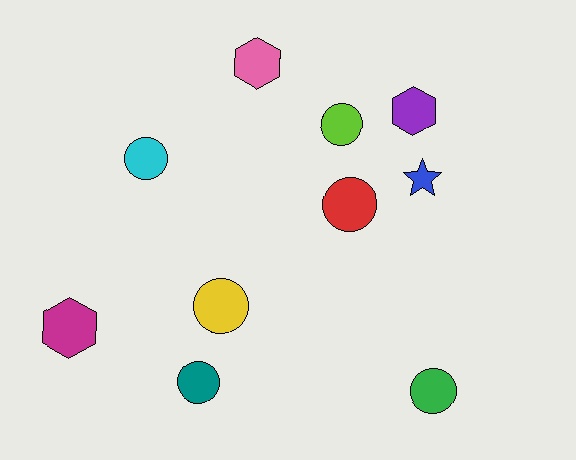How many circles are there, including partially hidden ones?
There are 6 circles.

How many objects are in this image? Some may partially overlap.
There are 10 objects.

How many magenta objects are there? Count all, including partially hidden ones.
There is 1 magenta object.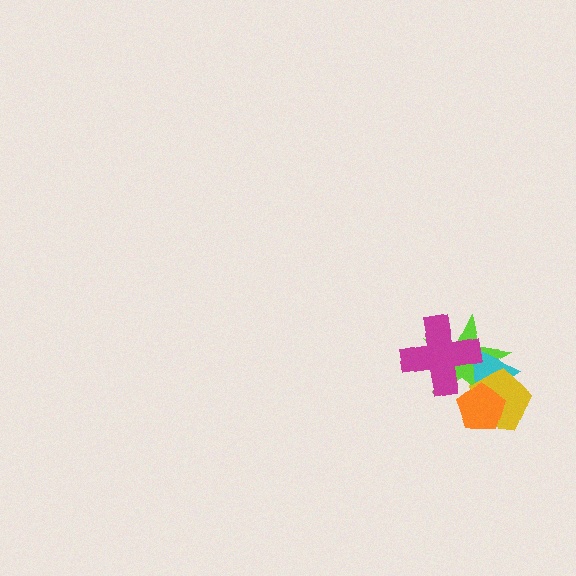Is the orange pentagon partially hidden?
No, no other shape covers it.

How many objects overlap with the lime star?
4 objects overlap with the lime star.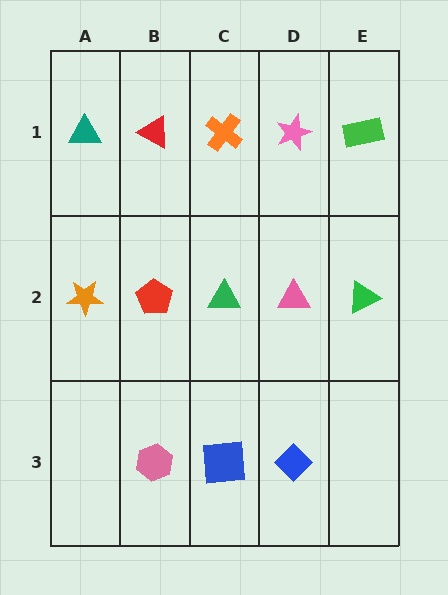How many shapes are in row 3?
3 shapes.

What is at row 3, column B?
A pink hexagon.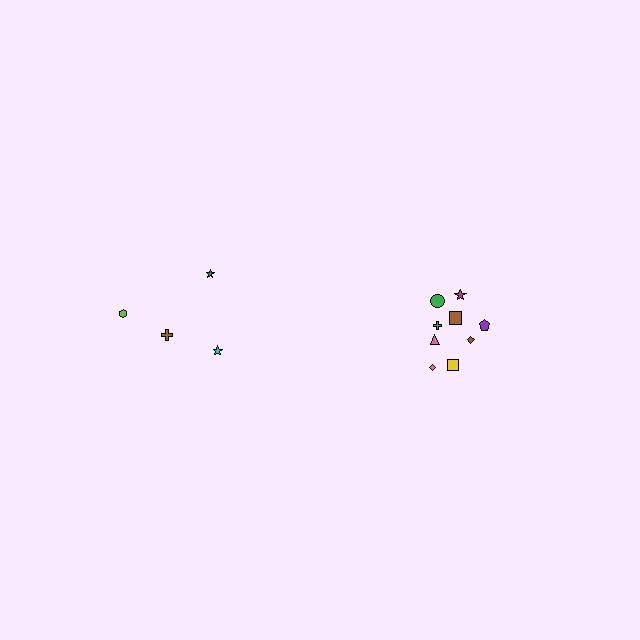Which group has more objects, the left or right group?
The right group.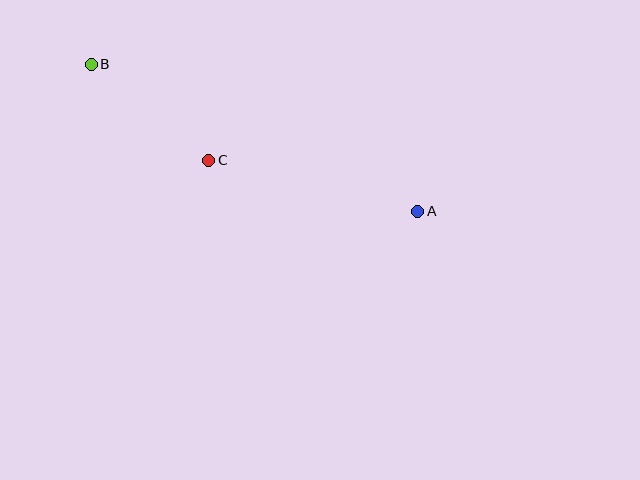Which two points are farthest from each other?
Points A and B are farthest from each other.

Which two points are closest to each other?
Points B and C are closest to each other.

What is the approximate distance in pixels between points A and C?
The distance between A and C is approximately 215 pixels.